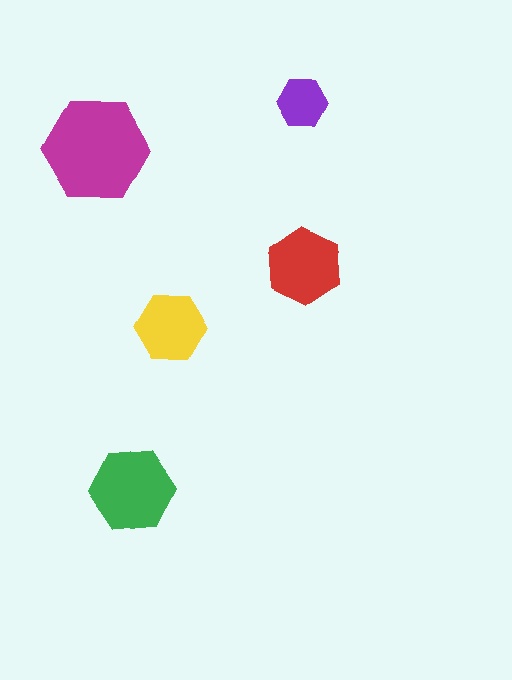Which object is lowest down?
The green hexagon is bottommost.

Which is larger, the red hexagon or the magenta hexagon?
The magenta one.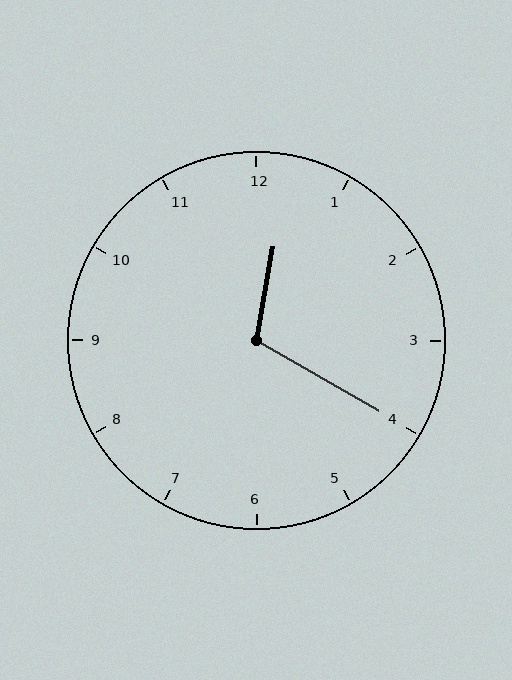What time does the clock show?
12:20.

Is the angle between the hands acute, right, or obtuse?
It is obtuse.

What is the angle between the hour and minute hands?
Approximately 110 degrees.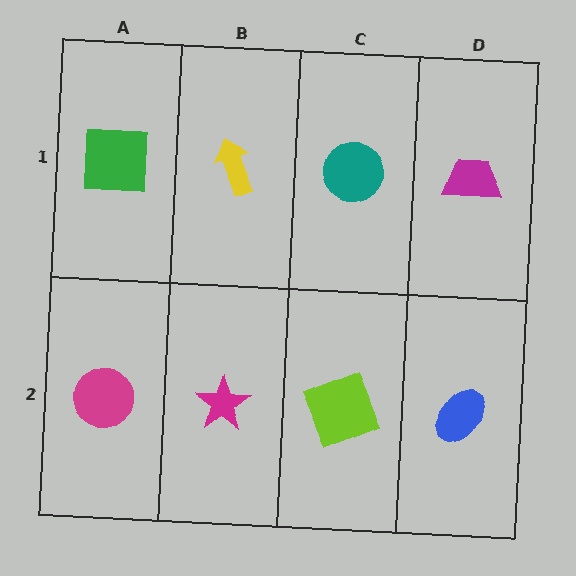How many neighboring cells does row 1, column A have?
2.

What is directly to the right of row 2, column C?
A blue ellipse.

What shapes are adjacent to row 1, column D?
A blue ellipse (row 2, column D), a teal circle (row 1, column C).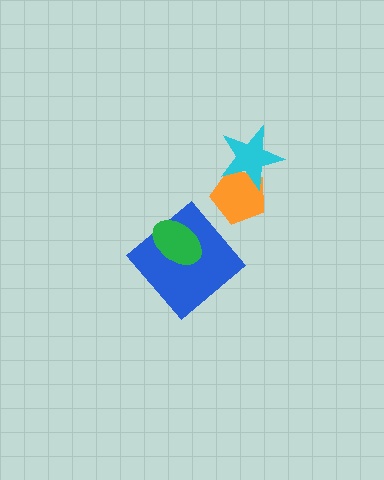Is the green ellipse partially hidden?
No, no other shape covers it.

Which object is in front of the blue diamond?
The green ellipse is in front of the blue diamond.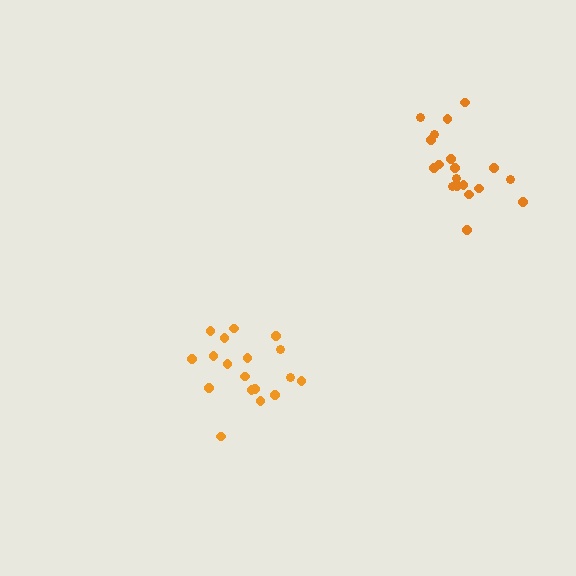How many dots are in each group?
Group 1: 19 dots, Group 2: 18 dots (37 total).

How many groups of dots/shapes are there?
There are 2 groups.